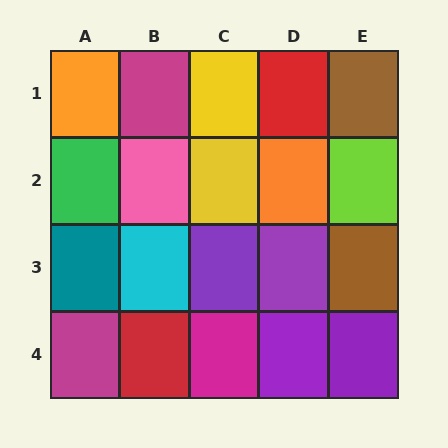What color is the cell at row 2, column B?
Pink.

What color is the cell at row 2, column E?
Lime.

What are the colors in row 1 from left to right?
Orange, magenta, yellow, red, brown.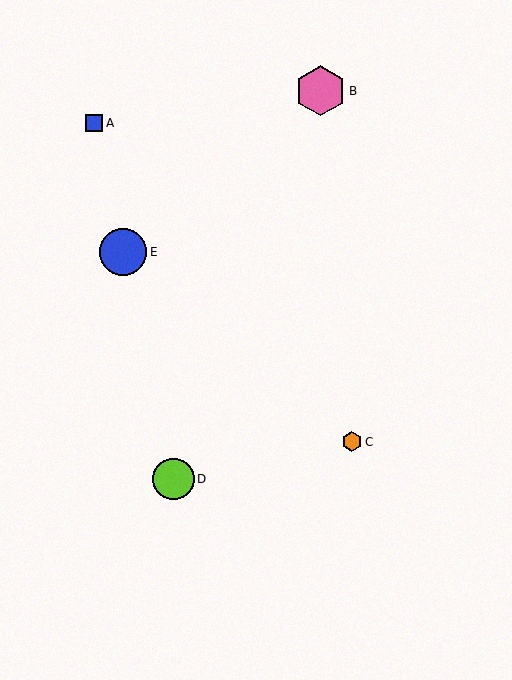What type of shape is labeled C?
Shape C is an orange hexagon.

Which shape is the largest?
The pink hexagon (labeled B) is the largest.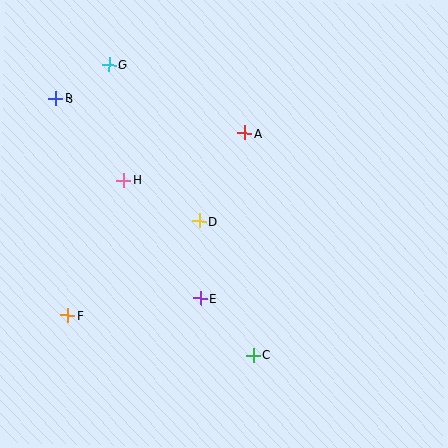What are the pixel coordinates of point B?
Point B is at (56, 99).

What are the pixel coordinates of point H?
Point H is at (124, 180).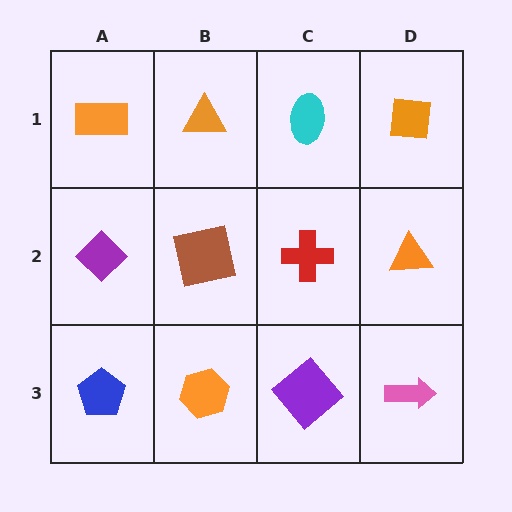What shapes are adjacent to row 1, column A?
A purple diamond (row 2, column A), an orange triangle (row 1, column B).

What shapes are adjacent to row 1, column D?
An orange triangle (row 2, column D), a cyan ellipse (row 1, column C).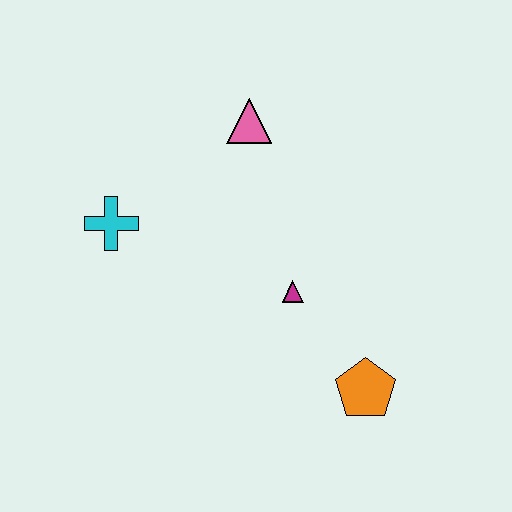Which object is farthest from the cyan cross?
The orange pentagon is farthest from the cyan cross.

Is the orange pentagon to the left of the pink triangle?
No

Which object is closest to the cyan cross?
The pink triangle is closest to the cyan cross.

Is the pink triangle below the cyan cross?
No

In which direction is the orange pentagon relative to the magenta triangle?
The orange pentagon is below the magenta triangle.